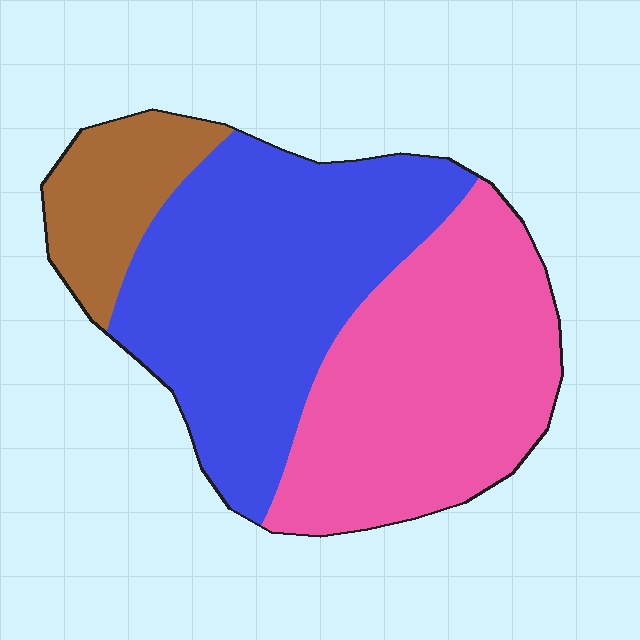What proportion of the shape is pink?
Pink covers 41% of the shape.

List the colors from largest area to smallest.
From largest to smallest: blue, pink, brown.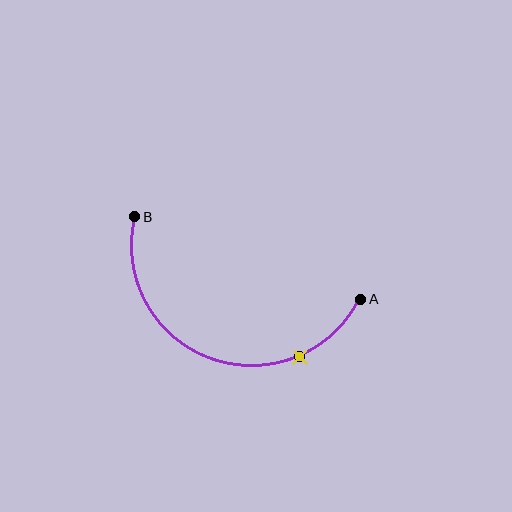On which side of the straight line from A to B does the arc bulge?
The arc bulges below the straight line connecting A and B.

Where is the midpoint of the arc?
The arc midpoint is the point on the curve farthest from the straight line joining A and B. It sits below that line.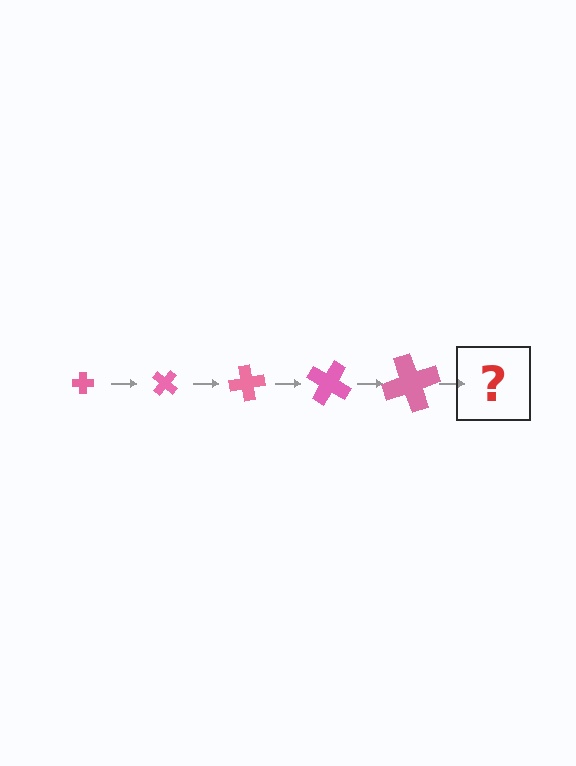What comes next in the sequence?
The next element should be a cross, larger than the previous one and rotated 200 degrees from the start.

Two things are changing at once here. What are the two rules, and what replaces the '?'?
The two rules are that the cross grows larger each step and it rotates 40 degrees each step. The '?' should be a cross, larger than the previous one and rotated 200 degrees from the start.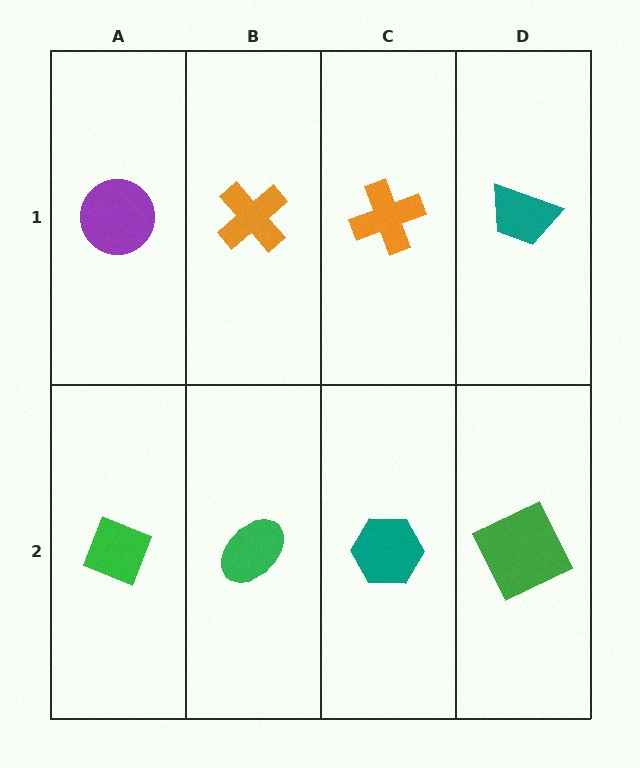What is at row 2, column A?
A green diamond.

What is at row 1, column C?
An orange cross.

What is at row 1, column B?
An orange cross.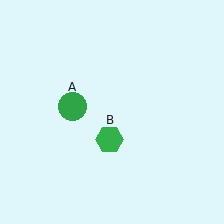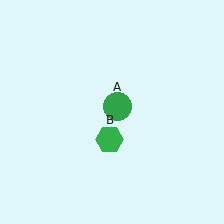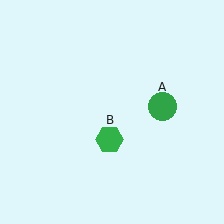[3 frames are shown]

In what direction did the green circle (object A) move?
The green circle (object A) moved right.